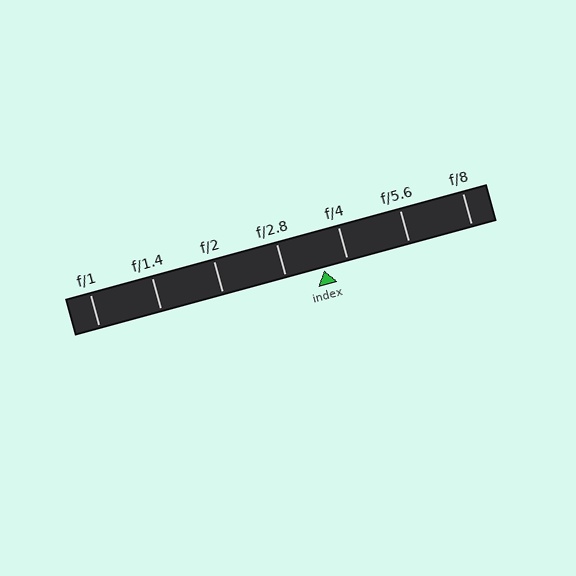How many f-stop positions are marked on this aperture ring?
There are 7 f-stop positions marked.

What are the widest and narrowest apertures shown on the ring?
The widest aperture shown is f/1 and the narrowest is f/8.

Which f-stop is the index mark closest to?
The index mark is closest to f/4.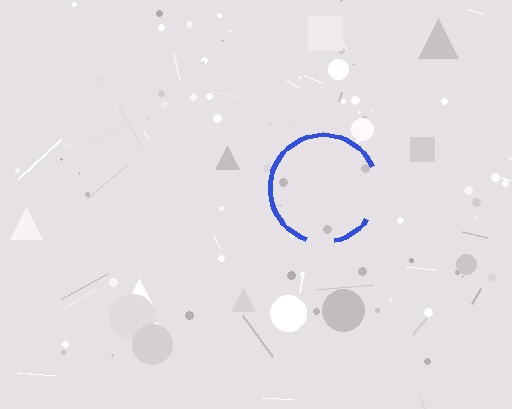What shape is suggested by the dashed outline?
The dashed outline suggests a circle.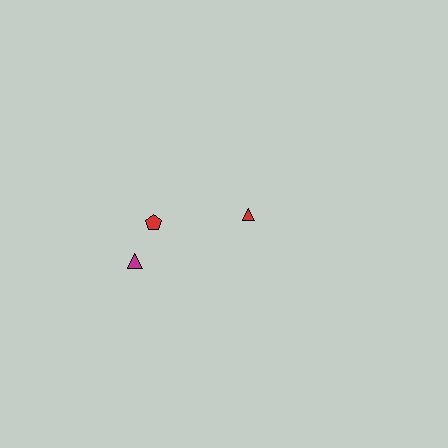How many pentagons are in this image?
There is 1 pentagon.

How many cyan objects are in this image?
There are no cyan objects.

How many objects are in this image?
There are 3 objects.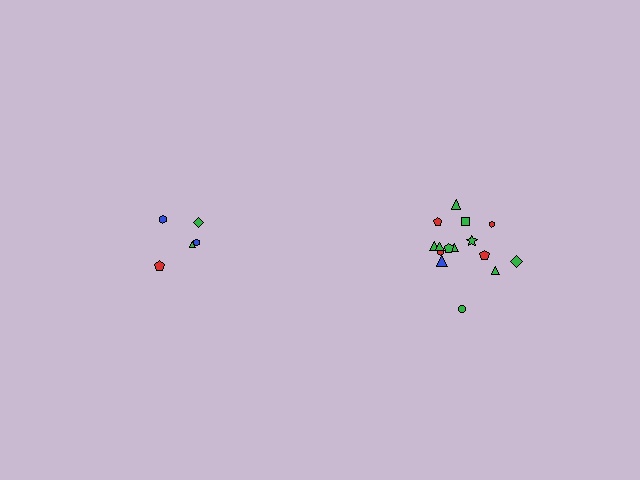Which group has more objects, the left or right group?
The right group.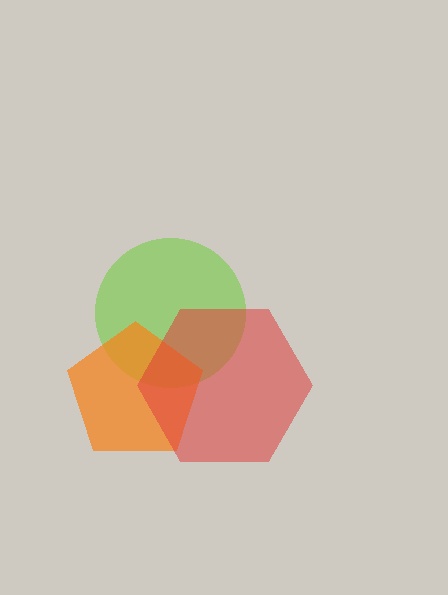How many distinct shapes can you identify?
There are 3 distinct shapes: a lime circle, an orange pentagon, a red hexagon.